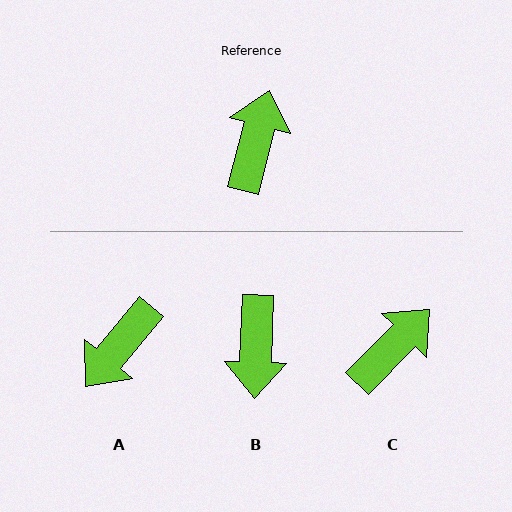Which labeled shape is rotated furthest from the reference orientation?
B, about 167 degrees away.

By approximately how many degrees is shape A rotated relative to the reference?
Approximately 155 degrees counter-clockwise.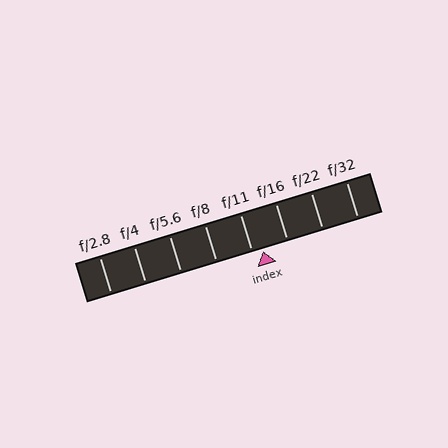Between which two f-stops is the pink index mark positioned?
The index mark is between f/11 and f/16.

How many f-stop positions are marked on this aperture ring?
There are 8 f-stop positions marked.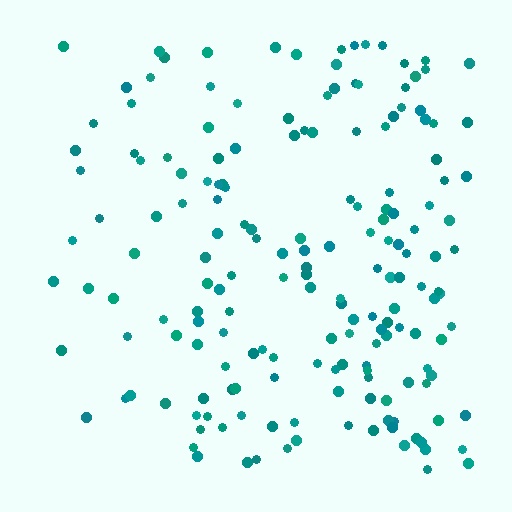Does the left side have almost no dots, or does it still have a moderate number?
Still a moderate number, just noticeably fewer than the right.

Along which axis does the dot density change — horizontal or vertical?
Horizontal.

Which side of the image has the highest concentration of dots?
The right.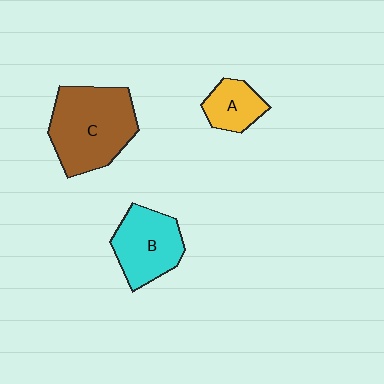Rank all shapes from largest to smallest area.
From largest to smallest: C (brown), B (cyan), A (yellow).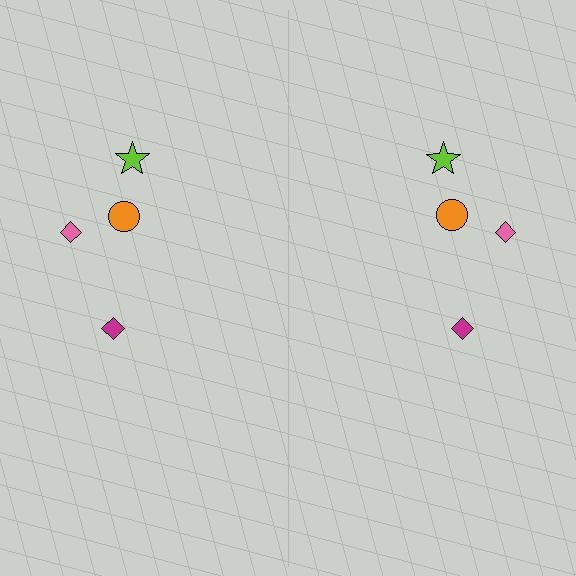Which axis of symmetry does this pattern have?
The pattern has a vertical axis of symmetry running through the center of the image.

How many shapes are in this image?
There are 8 shapes in this image.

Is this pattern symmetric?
Yes, this pattern has bilateral (reflection) symmetry.